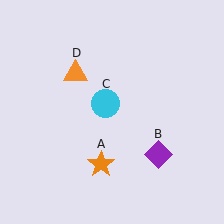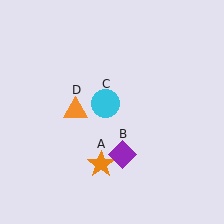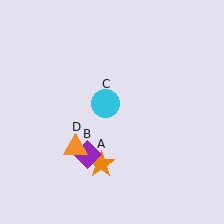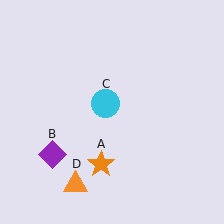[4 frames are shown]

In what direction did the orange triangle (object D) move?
The orange triangle (object D) moved down.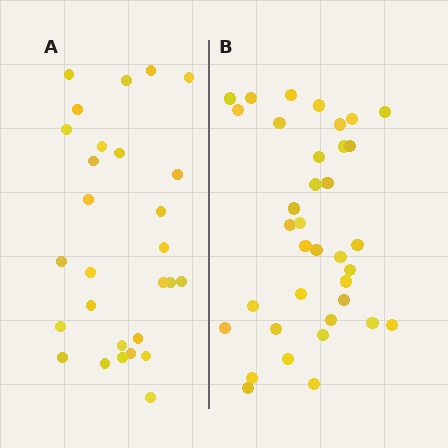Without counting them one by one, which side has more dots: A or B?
Region B (the right region) has more dots.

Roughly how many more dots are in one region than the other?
Region B has roughly 8 or so more dots than region A.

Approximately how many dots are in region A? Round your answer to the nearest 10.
About 30 dots. (The exact count is 28, which rounds to 30.)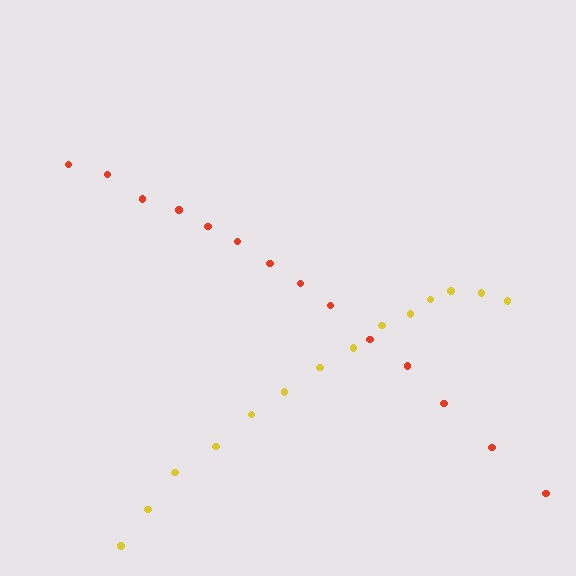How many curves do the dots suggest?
There are 2 distinct paths.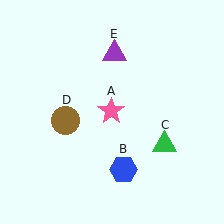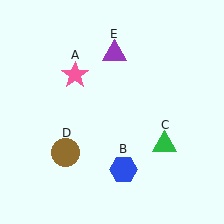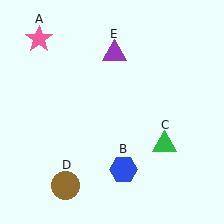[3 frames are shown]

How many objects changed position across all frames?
2 objects changed position: pink star (object A), brown circle (object D).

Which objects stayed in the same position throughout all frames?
Blue hexagon (object B) and green triangle (object C) and purple triangle (object E) remained stationary.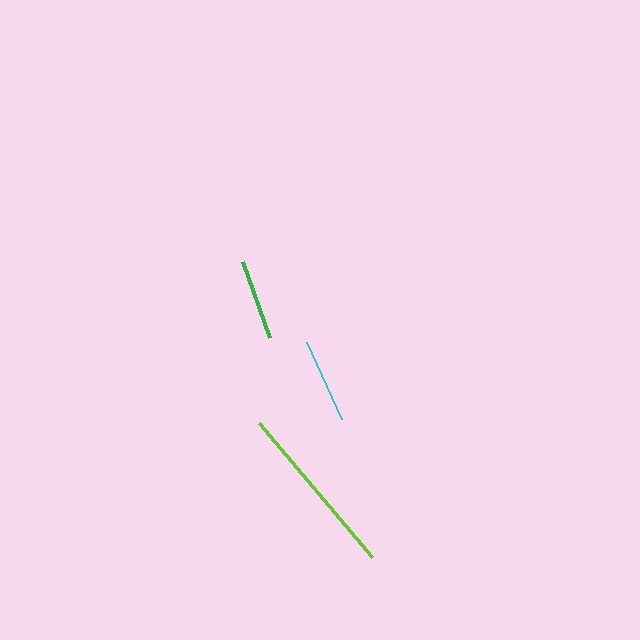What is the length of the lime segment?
The lime segment is approximately 176 pixels long.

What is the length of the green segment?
The green segment is approximately 81 pixels long.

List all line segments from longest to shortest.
From longest to shortest: lime, cyan, green.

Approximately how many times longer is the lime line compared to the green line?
The lime line is approximately 2.2 times the length of the green line.